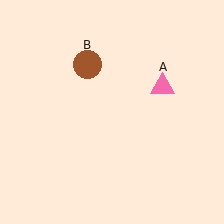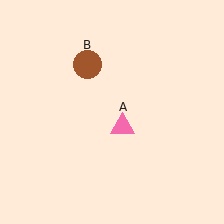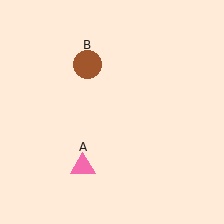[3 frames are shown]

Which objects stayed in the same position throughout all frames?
Brown circle (object B) remained stationary.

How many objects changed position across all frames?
1 object changed position: pink triangle (object A).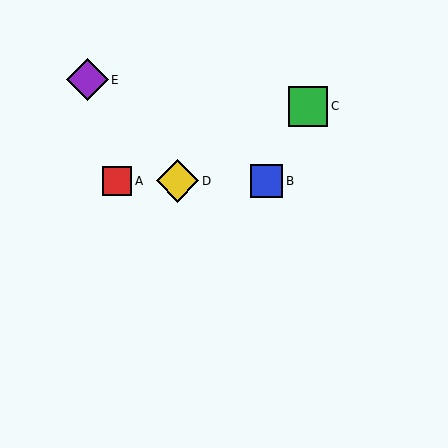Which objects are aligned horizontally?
Objects A, B, D are aligned horizontally.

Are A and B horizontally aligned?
Yes, both are at y≈181.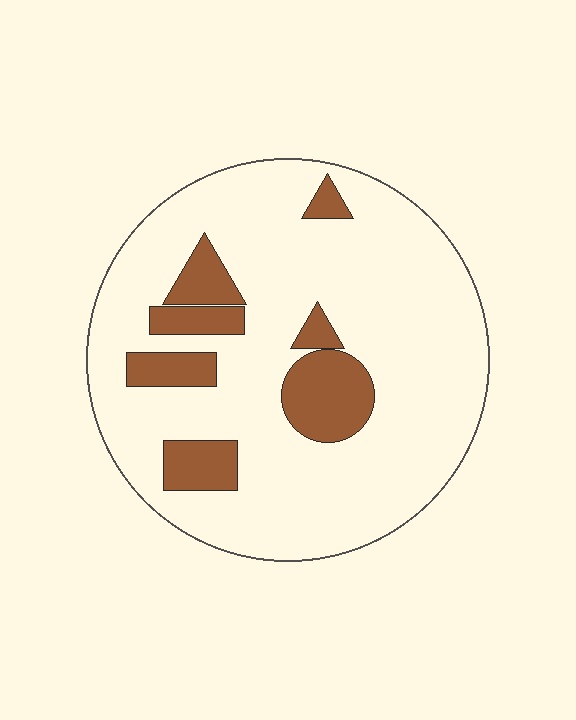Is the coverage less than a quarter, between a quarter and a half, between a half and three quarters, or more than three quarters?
Less than a quarter.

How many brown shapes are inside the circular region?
7.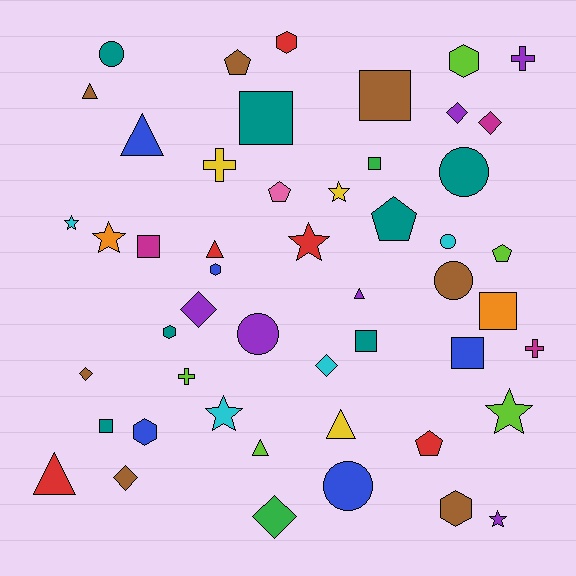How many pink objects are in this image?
There is 1 pink object.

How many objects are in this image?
There are 50 objects.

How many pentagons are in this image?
There are 5 pentagons.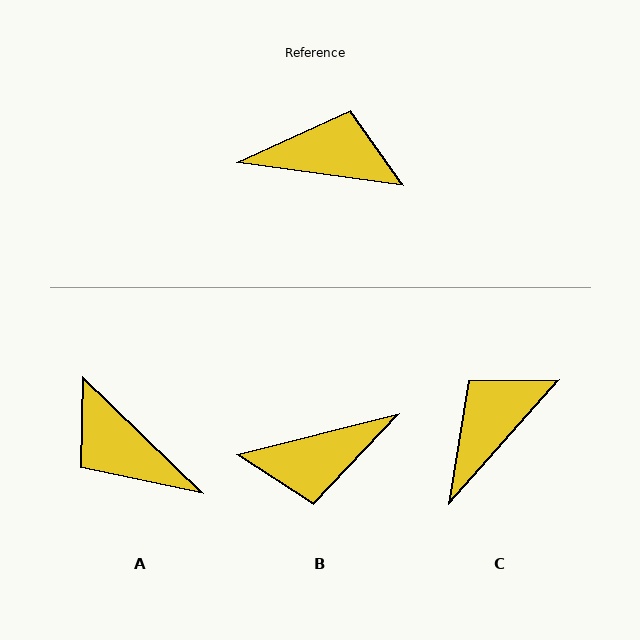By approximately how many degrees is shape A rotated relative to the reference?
Approximately 144 degrees counter-clockwise.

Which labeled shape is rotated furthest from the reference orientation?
B, about 158 degrees away.